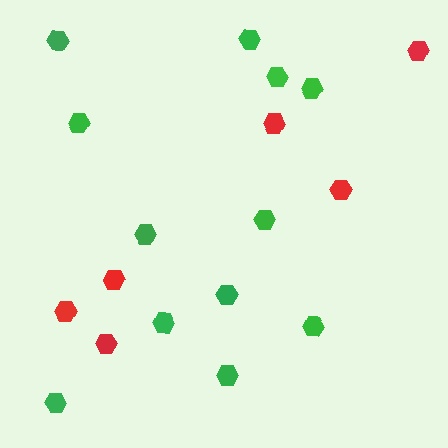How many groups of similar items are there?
There are 2 groups: one group of green hexagons (12) and one group of red hexagons (6).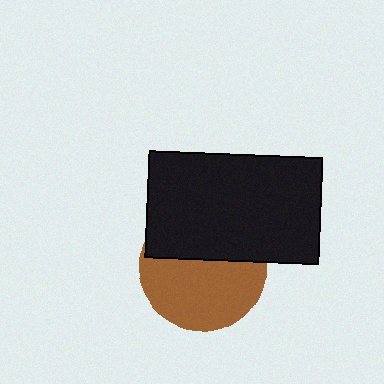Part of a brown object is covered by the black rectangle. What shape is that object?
It is a circle.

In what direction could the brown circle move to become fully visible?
The brown circle could move down. That would shift it out from behind the black rectangle entirely.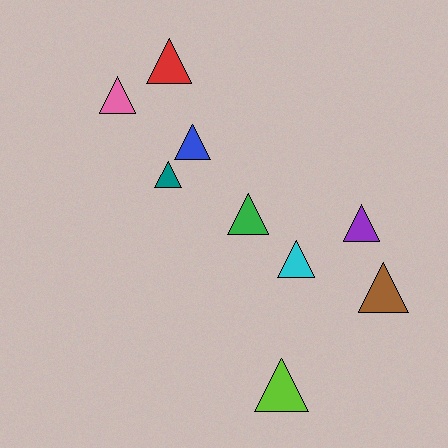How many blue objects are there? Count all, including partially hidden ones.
There is 1 blue object.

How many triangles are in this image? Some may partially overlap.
There are 9 triangles.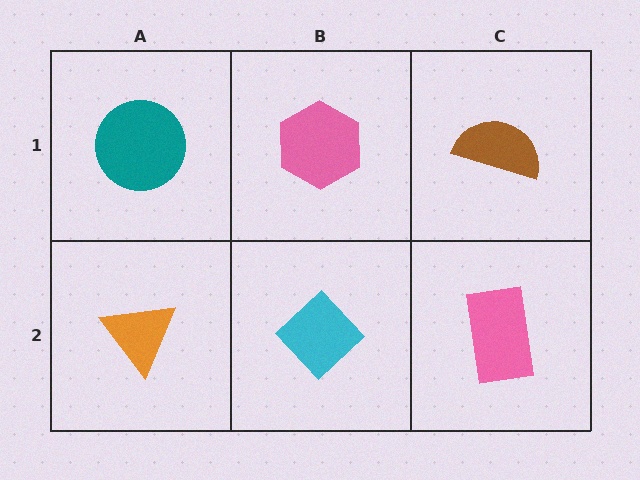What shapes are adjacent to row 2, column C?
A brown semicircle (row 1, column C), a cyan diamond (row 2, column B).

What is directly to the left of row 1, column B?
A teal circle.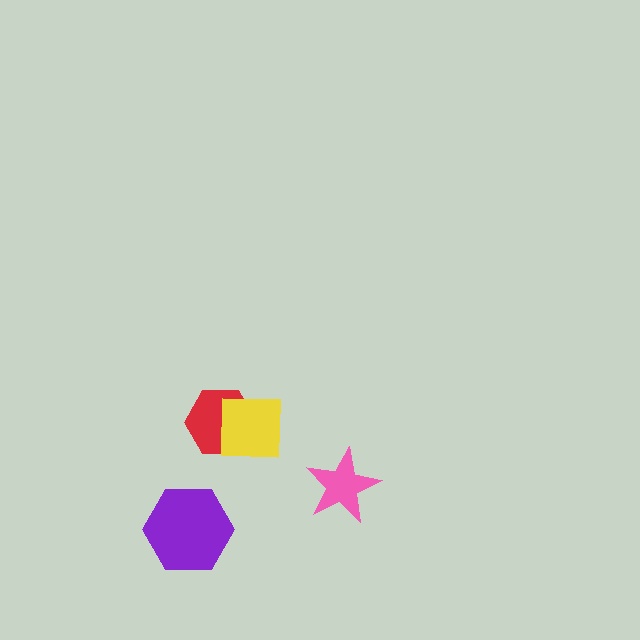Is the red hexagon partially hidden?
Yes, it is partially covered by another shape.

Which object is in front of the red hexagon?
The yellow square is in front of the red hexagon.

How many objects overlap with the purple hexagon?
0 objects overlap with the purple hexagon.